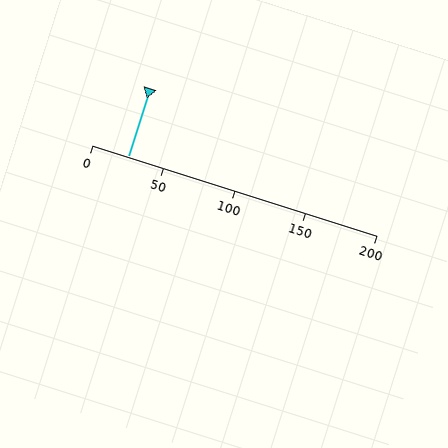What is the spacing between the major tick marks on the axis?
The major ticks are spaced 50 apart.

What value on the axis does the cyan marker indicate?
The marker indicates approximately 25.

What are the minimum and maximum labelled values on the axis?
The axis runs from 0 to 200.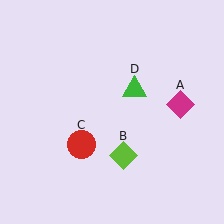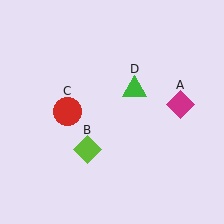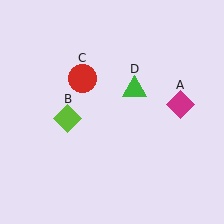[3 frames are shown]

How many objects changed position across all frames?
2 objects changed position: lime diamond (object B), red circle (object C).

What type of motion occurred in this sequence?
The lime diamond (object B), red circle (object C) rotated clockwise around the center of the scene.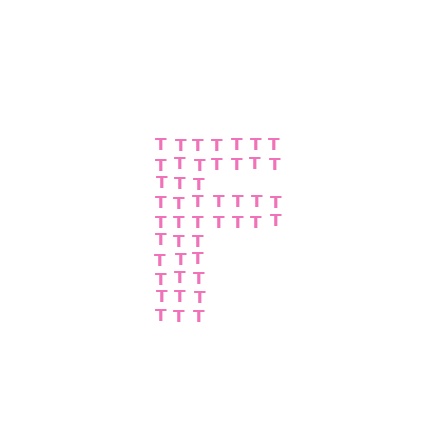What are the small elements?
The small elements are letter T's.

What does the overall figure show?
The overall figure shows the letter F.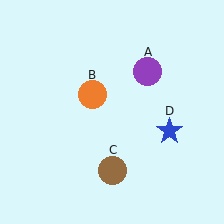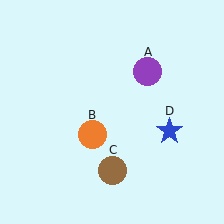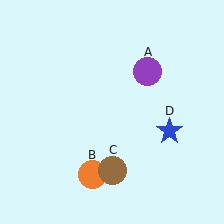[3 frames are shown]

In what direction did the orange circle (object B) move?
The orange circle (object B) moved down.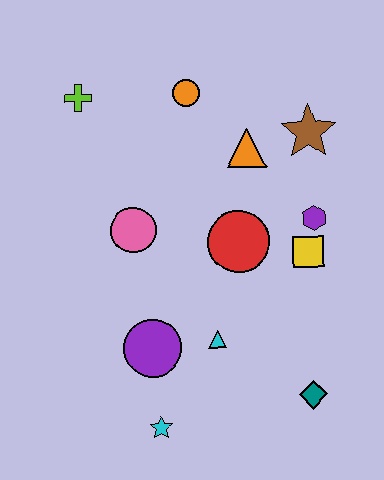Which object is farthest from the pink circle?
The teal diamond is farthest from the pink circle.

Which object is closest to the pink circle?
The red circle is closest to the pink circle.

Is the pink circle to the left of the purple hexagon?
Yes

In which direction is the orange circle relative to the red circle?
The orange circle is above the red circle.